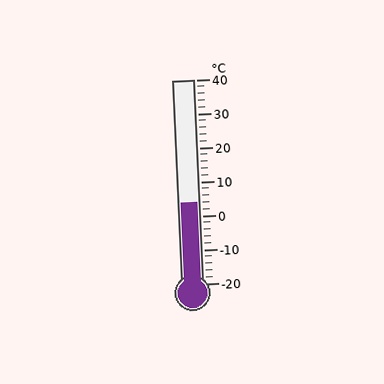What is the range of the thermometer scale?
The thermometer scale ranges from -20°C to 40°C.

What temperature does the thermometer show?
The thermometer shows approximately 4°C.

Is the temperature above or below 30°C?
The temperature is below 30°C.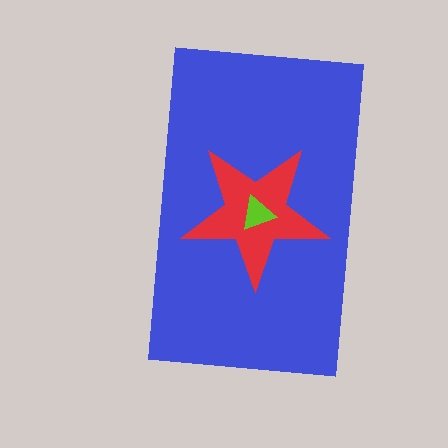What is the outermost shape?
The blue rectangle.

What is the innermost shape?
The lime triangle.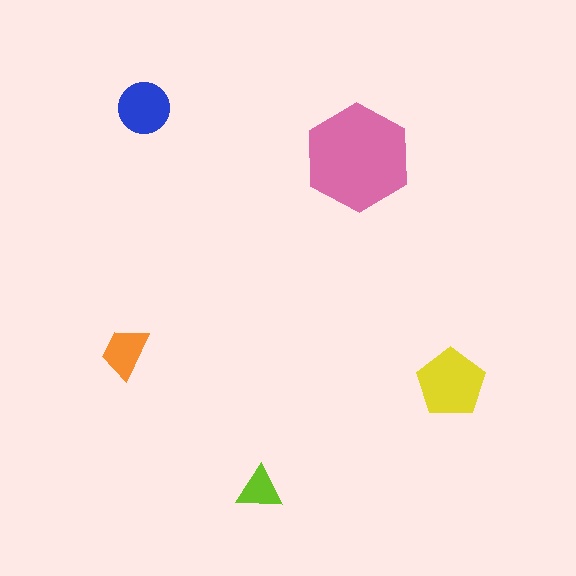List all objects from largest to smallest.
The pink hexagon, the yellow pentagon, the blue circle, the orange trapezoid, the lime triangle.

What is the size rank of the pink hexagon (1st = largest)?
1st.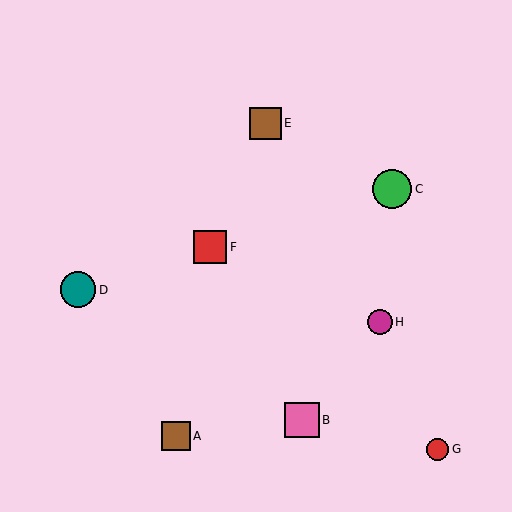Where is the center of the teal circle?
The center of the teal circle is at (78, 290).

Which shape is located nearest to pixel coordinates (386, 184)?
The green circle (labeled C) at (392, 189) is nearest to that location.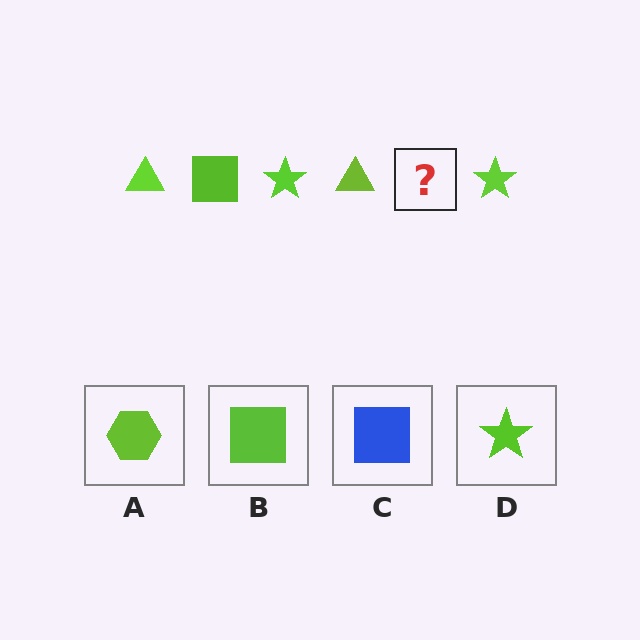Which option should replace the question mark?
Option B.